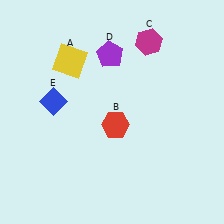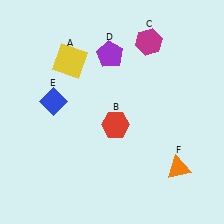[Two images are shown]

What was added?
An orange triangle (F) was added in Image 2.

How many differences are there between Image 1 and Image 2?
There is 1 difference between the two images.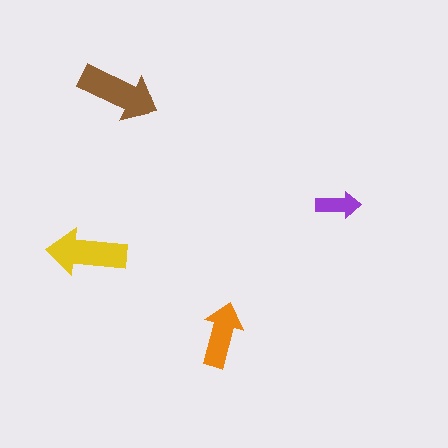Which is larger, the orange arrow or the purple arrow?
The orange one.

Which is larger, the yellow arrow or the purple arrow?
The yellow one.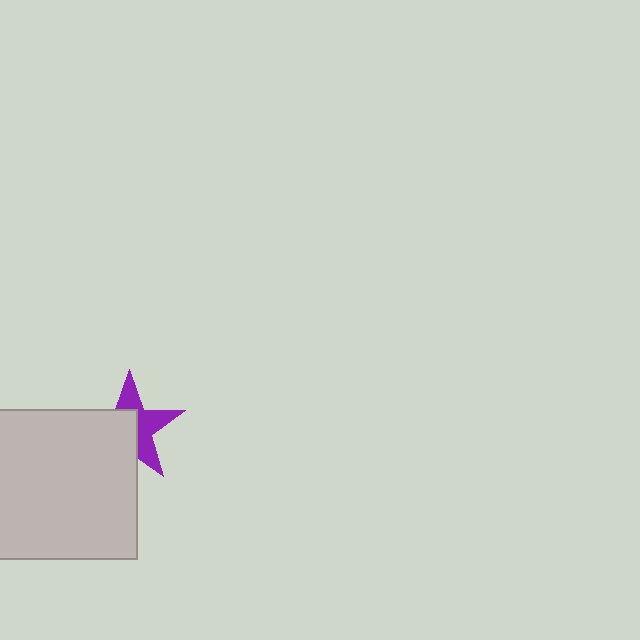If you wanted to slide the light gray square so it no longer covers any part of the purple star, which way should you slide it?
Slide it toward the lower-left — that is the most direct way to separate the two shapes.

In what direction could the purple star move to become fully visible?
The purple star could move toward the upper-right. That would shift it out from behind the light gray square entirely.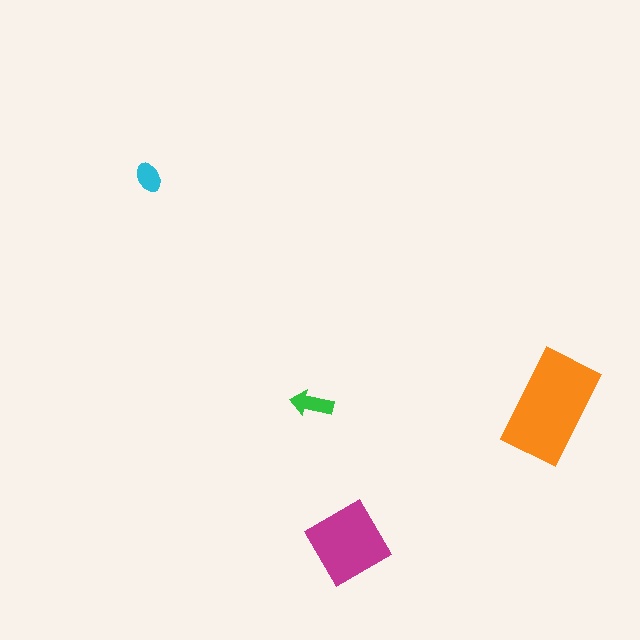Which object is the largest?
The orange rectangle.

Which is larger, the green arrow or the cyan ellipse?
The green arrow.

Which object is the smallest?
The cyan ellipse.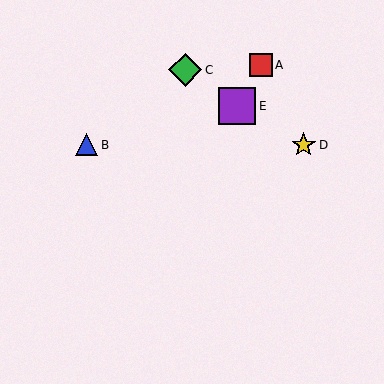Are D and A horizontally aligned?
No, D is at y≈145 and A is at y≈65.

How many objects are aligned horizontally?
2 objects (B, D) are aligned horizontally.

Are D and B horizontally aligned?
Yes, both are at y≈145.